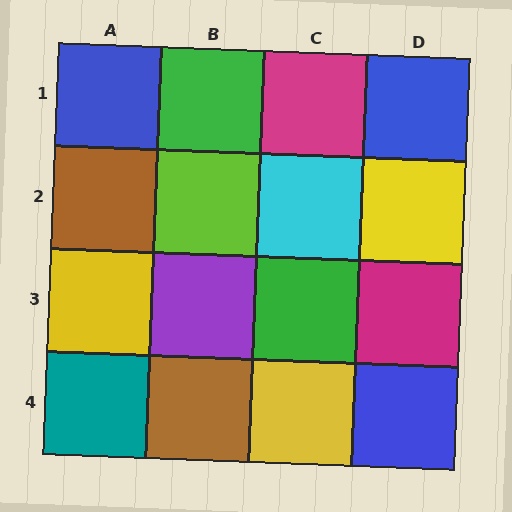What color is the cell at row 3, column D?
Magenta.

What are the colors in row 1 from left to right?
Blue, green, magenta, blue.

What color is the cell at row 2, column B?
Lime.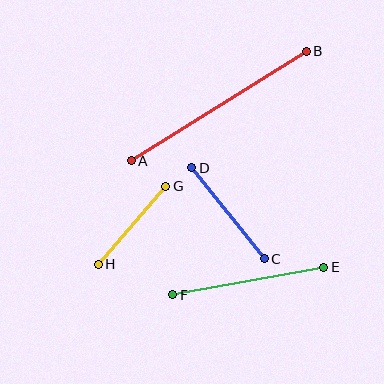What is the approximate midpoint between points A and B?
The midpoint is at approximately (219, 106) pixels.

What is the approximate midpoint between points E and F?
The midpoint is at approximately (248, 281) pixels.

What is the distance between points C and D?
The distance is approximately 117 pixels.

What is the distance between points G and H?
The distance is approximately 103 pixels.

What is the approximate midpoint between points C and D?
The midpoint is at approximately (228, 213) pixels.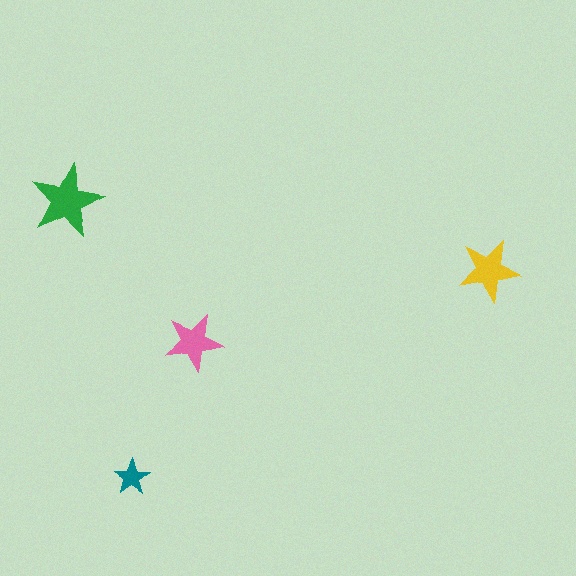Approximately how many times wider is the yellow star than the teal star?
About 1.5 times wider.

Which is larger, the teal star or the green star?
The green one.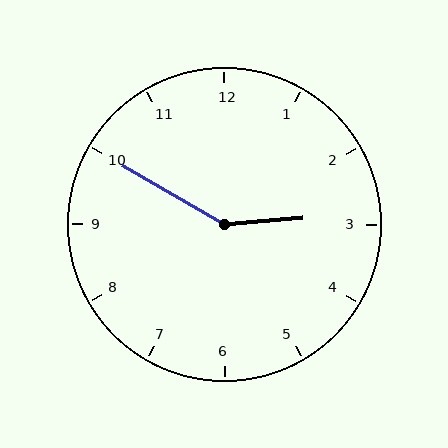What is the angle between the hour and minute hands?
Approximately 145 degrees.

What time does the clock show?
2:50.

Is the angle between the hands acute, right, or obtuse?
It is obtuse.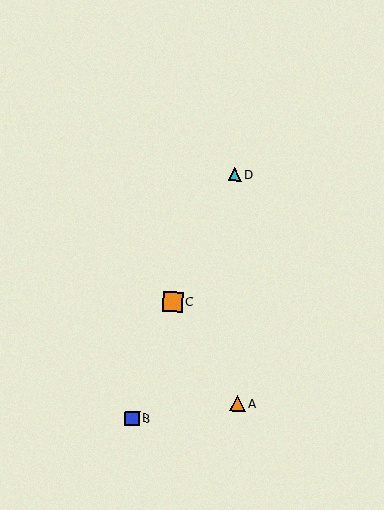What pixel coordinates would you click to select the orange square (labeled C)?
Click at (173, 302) to select the orange square C.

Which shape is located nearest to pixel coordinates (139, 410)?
The blue square (labeled B) at (132, 418) is nearest to that location.